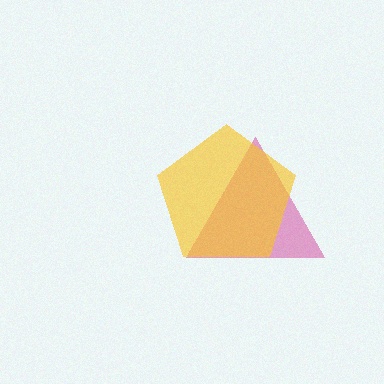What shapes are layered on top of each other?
The layered shapes are: a magenta triangle, a yellow pentagon.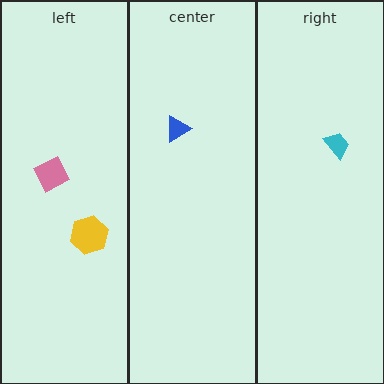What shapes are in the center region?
The blue triangle.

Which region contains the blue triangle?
The center region.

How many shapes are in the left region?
2.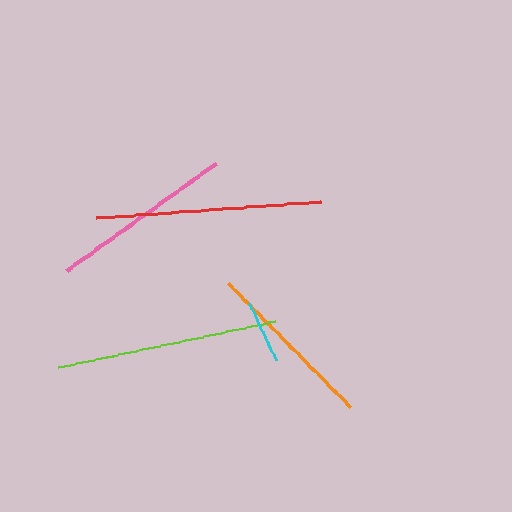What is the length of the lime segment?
The lime segment is approximately 222 pixels long.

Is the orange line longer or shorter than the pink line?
The pink line is longer than the orange line.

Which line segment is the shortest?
The cyan line is the shortest at approximately 63 pixels.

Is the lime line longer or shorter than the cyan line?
The lime line is longer than the cyan line.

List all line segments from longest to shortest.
From longest to shortest: red, lime, pink, orange, cyan.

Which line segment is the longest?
The red line is the longest at approximately 225 pixels.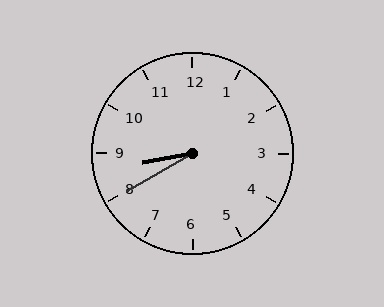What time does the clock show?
8:40.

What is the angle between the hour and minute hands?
Approximately 20 degrees.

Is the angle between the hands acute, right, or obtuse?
It is acute.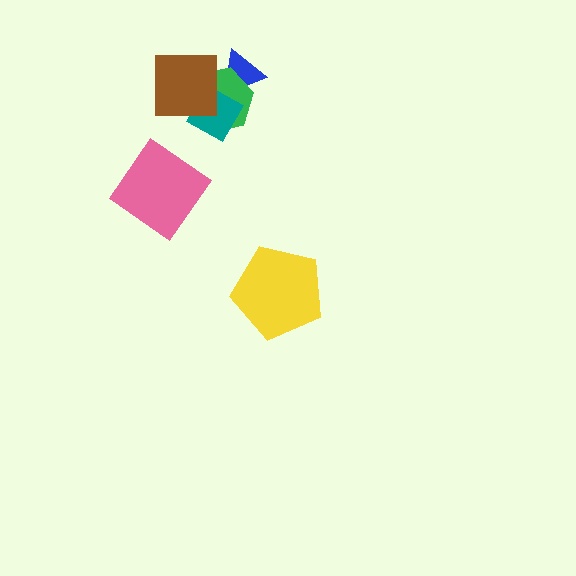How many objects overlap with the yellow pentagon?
0 objects overlap with the yellow pentagon.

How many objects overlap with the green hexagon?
3 objects overlap with the green hexagon.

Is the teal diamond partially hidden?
Yes, it is partially covered by another shape.